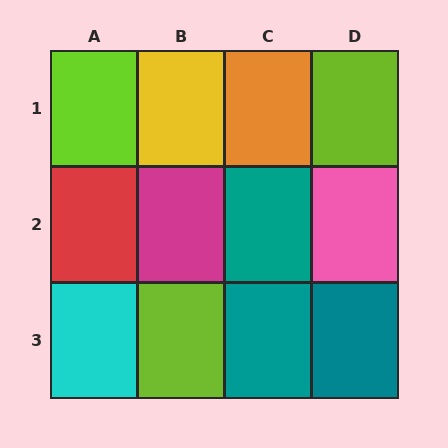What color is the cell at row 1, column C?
Orange.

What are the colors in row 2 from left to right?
Red, magenta, teal, pink.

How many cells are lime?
3 cells are lime.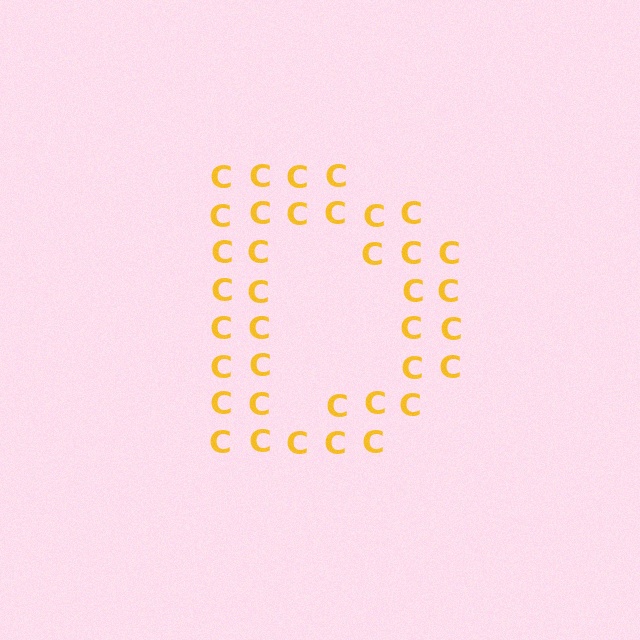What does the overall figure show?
The overall figure shows the letter D.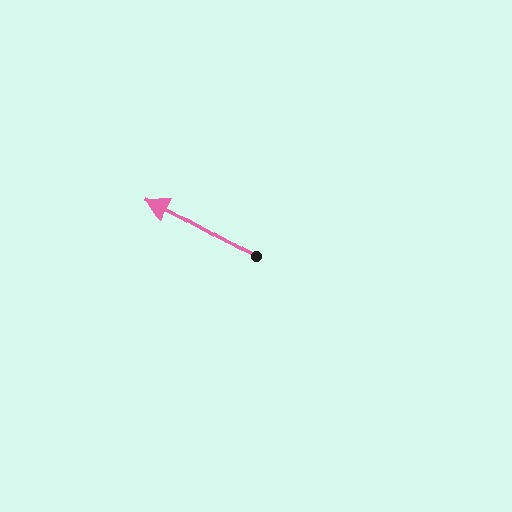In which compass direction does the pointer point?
Northwest.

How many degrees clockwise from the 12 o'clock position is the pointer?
Approximately 299 degrees.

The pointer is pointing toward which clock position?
Roughly 10 o'clock.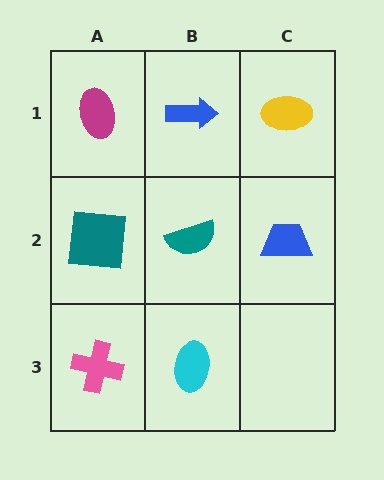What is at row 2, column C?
A blue trapezoid.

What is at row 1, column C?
A yellow ellipse.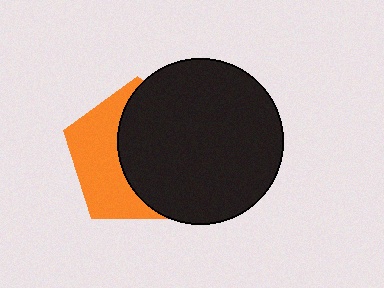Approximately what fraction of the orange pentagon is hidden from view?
Roughly 58% of the orange pentagon is hidden behind the black circle.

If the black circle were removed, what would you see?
You would see the complete orange pentagon.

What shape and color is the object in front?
The object in front is a black circle.